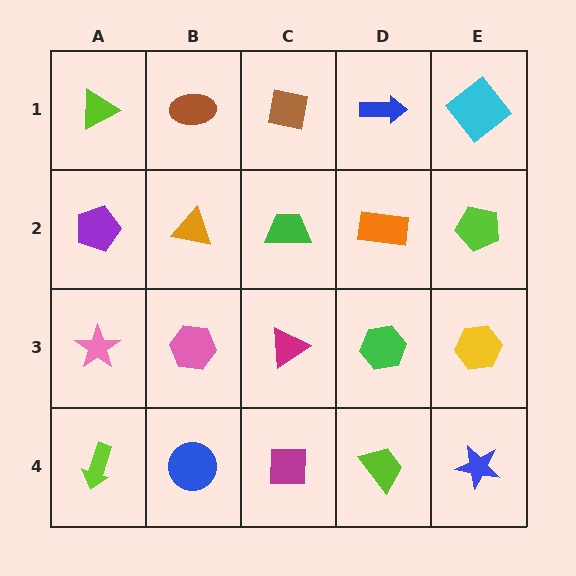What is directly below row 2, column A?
A pink star.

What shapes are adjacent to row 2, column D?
A blue arrow (row 1, column D), a green hexagon (row 3, column D), a green trapezoid (row 2, column C), a lime pentagon (row 2, column E).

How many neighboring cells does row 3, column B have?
4.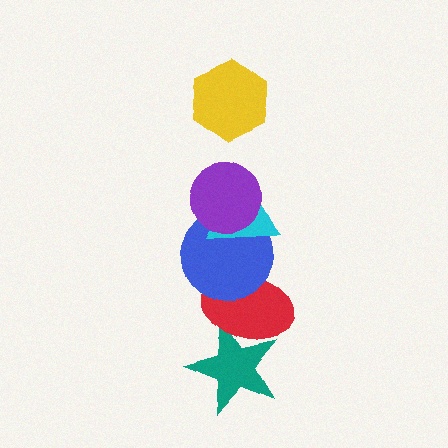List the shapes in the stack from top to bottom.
From top to bottom: the yellow hexagon, the purple circle, the cyan triangle, the blue circle, the red ellipse, the teal star.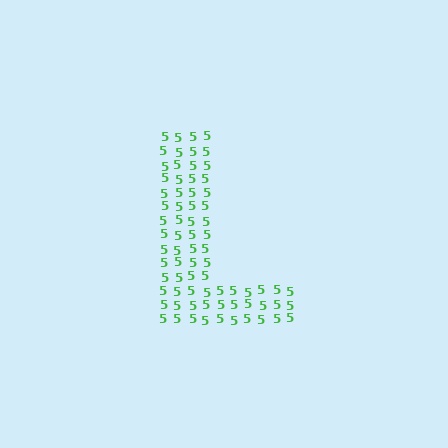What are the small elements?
The small elements are digit 5's.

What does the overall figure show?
The overall figure shows the letter L.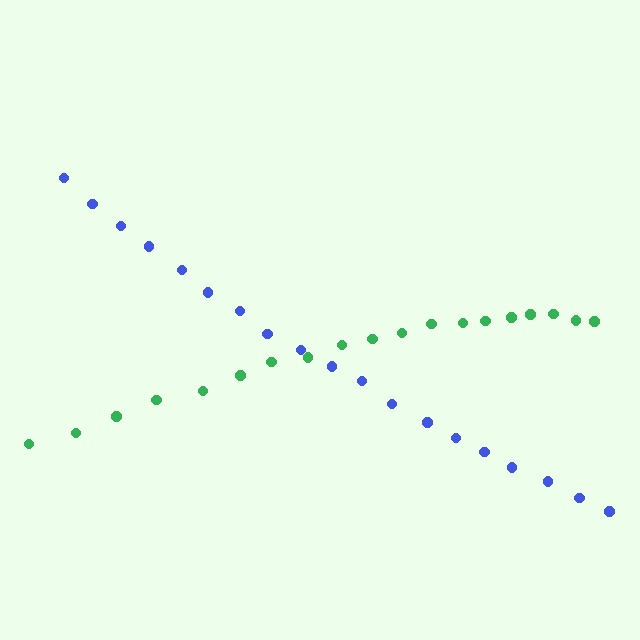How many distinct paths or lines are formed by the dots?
There are 2 distinct paths.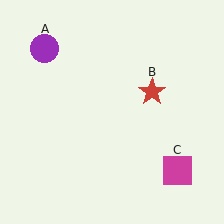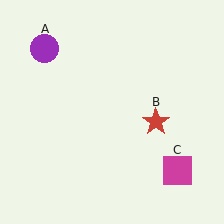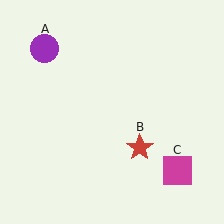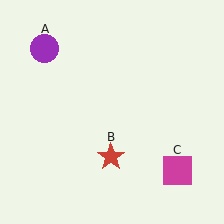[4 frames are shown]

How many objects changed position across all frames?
1 object changed position: red star (object B).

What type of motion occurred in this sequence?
The red star (object B) rotated clockwise around the center of the scene.